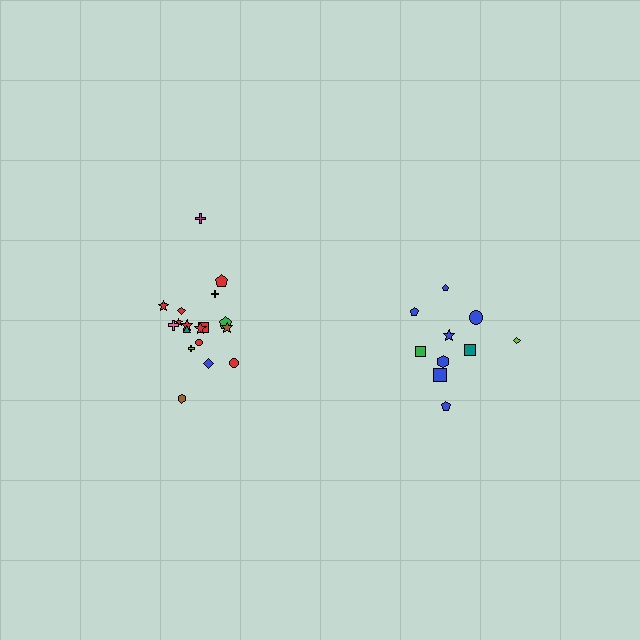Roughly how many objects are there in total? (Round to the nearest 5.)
Roughly 30 objects in total.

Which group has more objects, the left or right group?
The left group.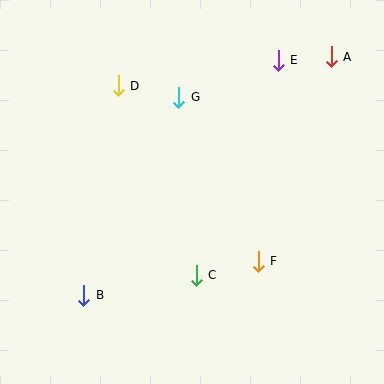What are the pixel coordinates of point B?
Point B is at (83, 295).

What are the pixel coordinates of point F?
Point F is at (258, 261).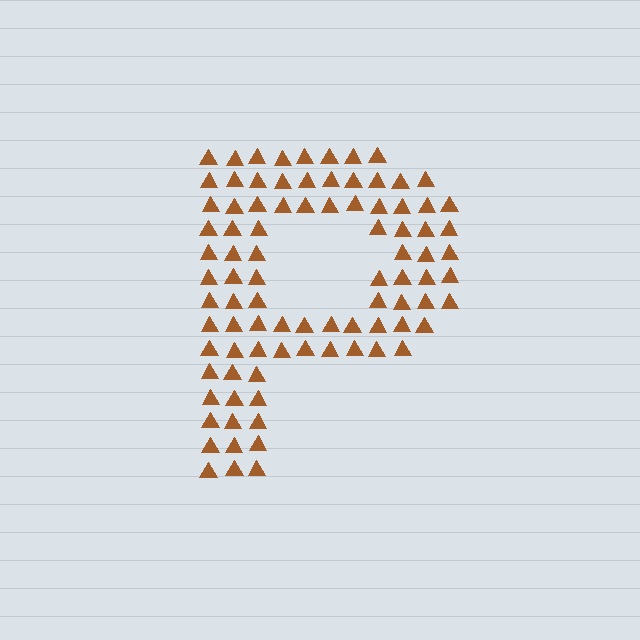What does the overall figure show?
The overall figure shows the letter P.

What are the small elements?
The small elements are triangles.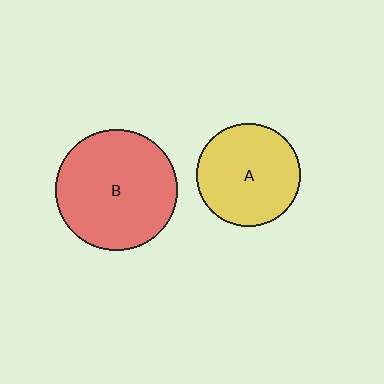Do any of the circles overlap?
No, none of the circles overlap.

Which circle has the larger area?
Circle B (red).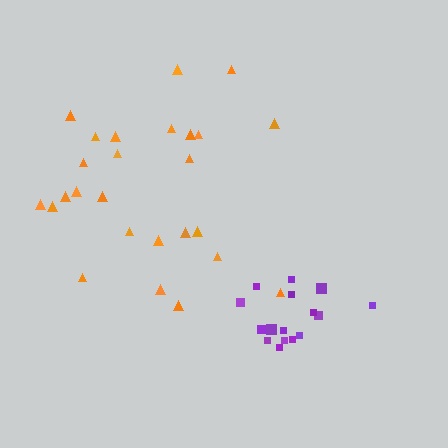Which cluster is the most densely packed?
Purple.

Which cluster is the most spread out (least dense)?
Orange.